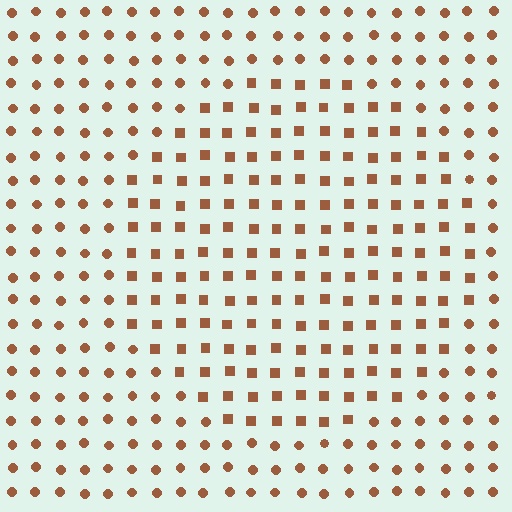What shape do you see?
I see a circle.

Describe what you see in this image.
The image is filled with small brown elements arranged in a uniform grid. A circle-shaped region contains squares, while the surrounding area contains circles. The boundary is defined purely by the change in element shape.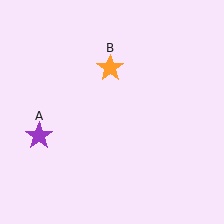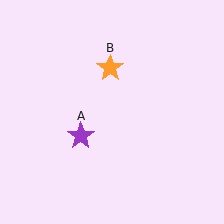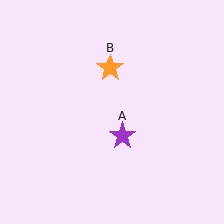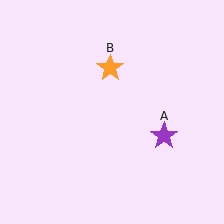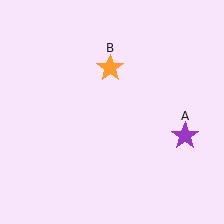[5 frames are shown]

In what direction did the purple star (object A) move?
The purple star (object A) moved right.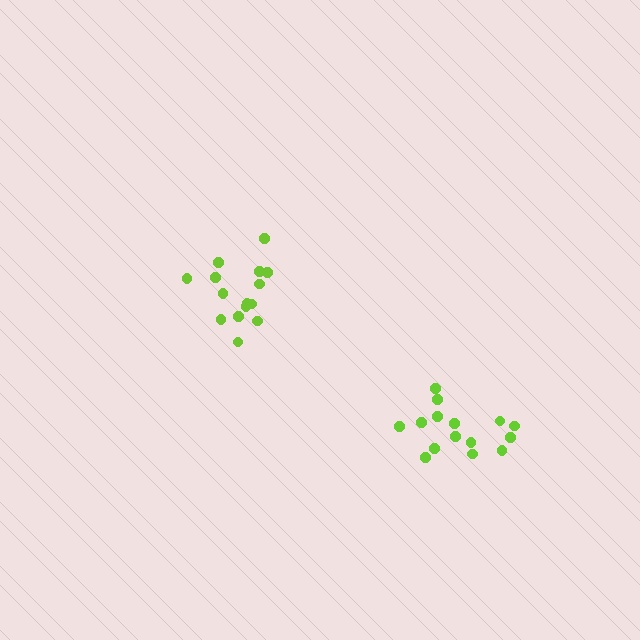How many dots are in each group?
Group 1: 15 dots, Group 2: 15 dots (30 total).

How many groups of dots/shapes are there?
There are 2 groups.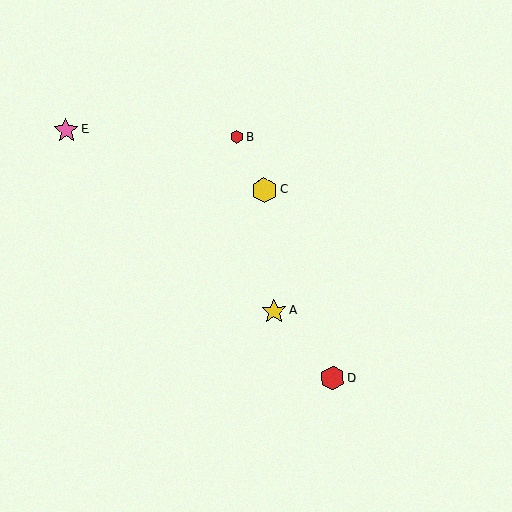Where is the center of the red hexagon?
The center of the red hexagon is at (236, 137).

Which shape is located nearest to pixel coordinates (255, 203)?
The yellow hexagon (labeled C) at (264, 190) is nearest to that location.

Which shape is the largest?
The yellow hexagon (labeled C) is the largest.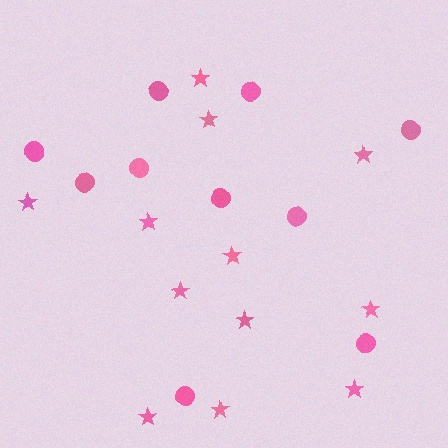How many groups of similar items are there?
There are 2 groups: one group of circles (10) and one group of stars (12).